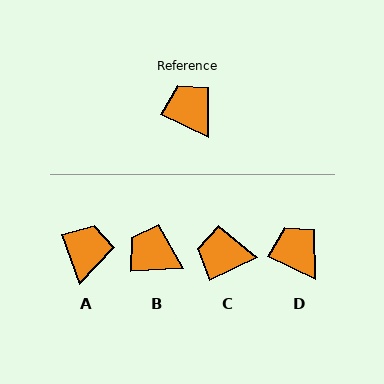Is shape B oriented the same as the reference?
No, it is off by about 29 degrees.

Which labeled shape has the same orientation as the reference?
D.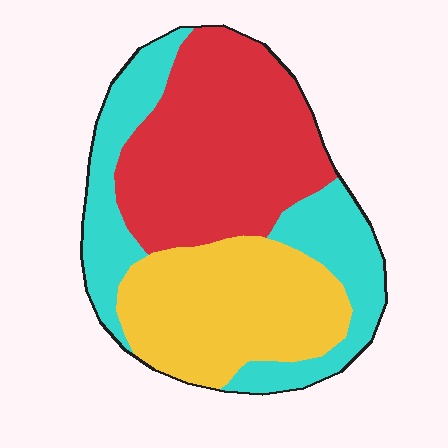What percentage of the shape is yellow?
Yellow covers around 30% of the shape.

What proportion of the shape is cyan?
Cyan covers around 30% of the shape.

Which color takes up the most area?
Red, at roughly 40%.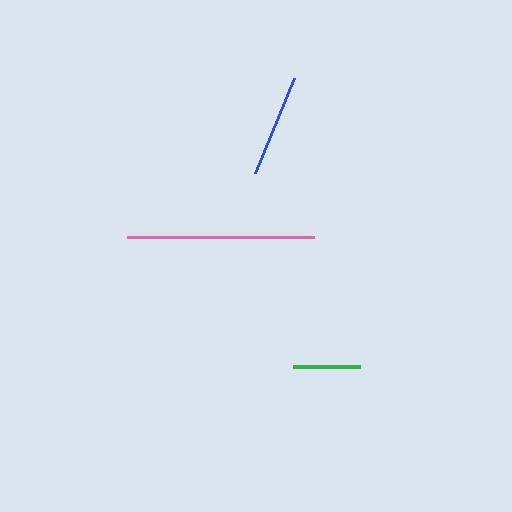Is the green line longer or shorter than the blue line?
The blue line is longer than the green line.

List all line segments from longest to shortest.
From longest to shortest: pink, blue, green.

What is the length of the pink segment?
The pink segment is approximately 187 pixels long.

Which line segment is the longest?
The pink line is the longest at approximately 187 pixels.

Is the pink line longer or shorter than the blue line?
The pink line is longer than the blue line.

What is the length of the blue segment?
The blue segment is approximately 103 pixels long.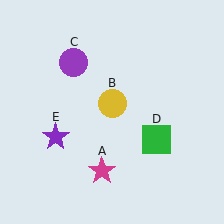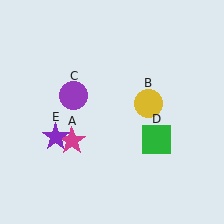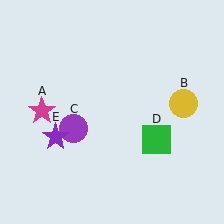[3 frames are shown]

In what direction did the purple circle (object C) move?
The purple circle (object C) moved down.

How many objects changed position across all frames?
3 objects changed position: magenta star (object A), yellow circle (object B), purple circle (object C).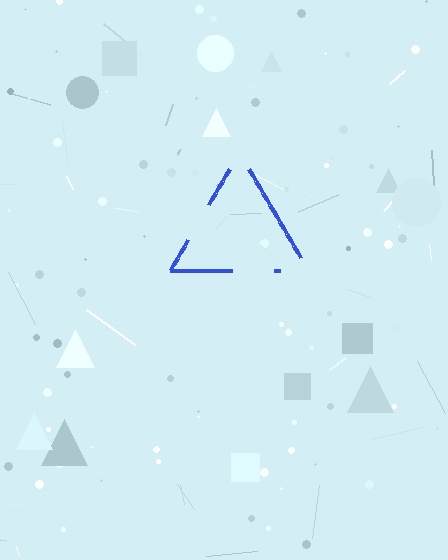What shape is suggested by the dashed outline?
The dashed outline suggests a triangle.